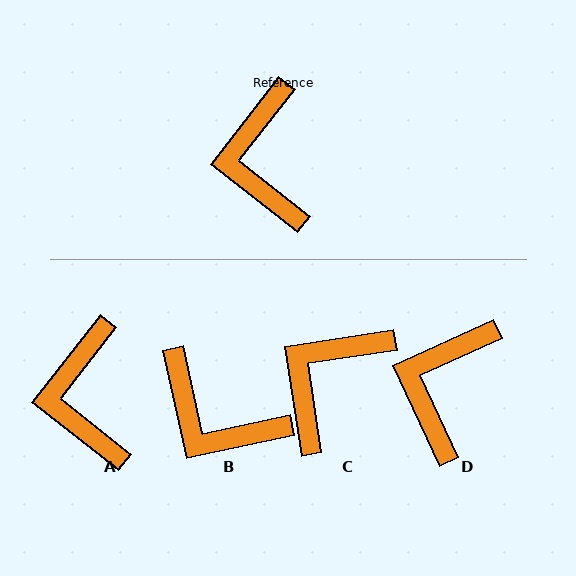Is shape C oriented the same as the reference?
No, it is off by about 43 degrees.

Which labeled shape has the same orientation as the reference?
A.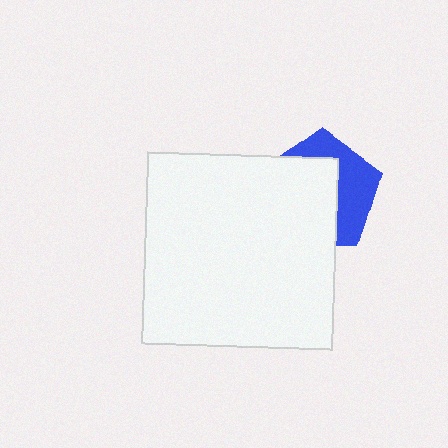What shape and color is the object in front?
The object in front is a white square.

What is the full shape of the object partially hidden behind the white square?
The partially hidden object is a blue pentagon.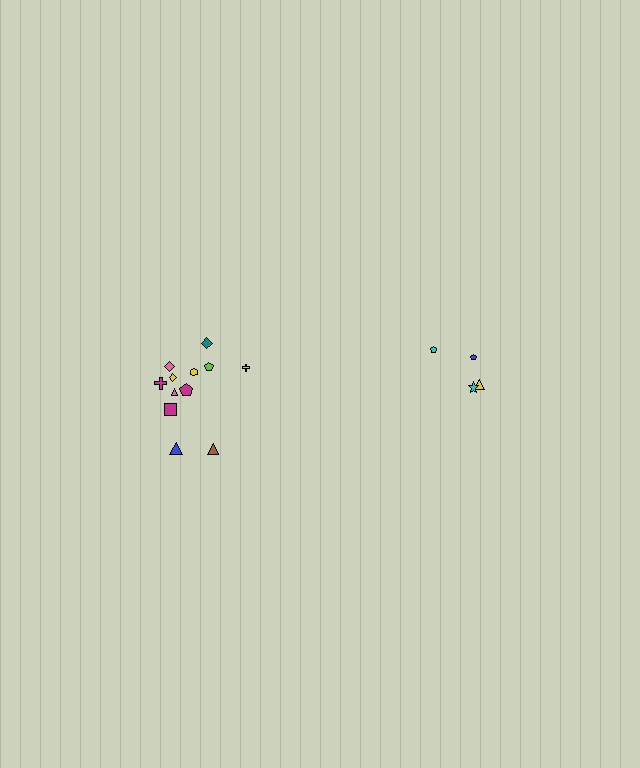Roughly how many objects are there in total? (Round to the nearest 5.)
Roughly 15 objects in total.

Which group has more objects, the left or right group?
The left group.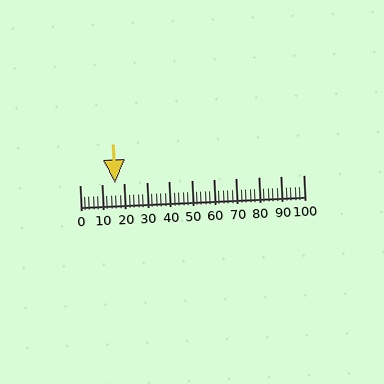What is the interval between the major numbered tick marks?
The major tick marks are spaced 10 units apart.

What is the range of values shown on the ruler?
The ruler shows values from 0 to 100.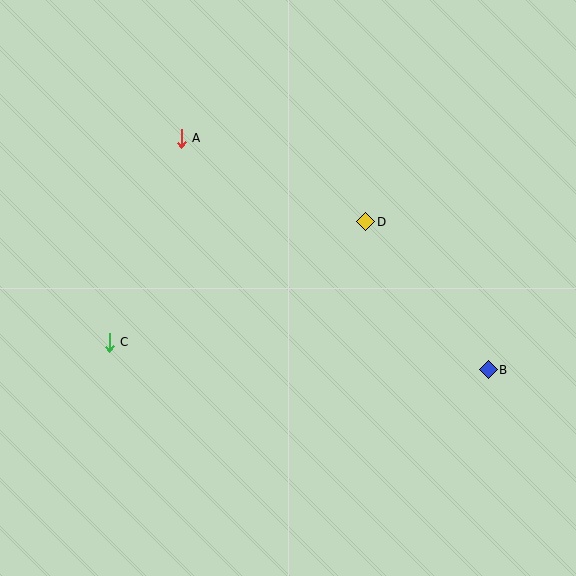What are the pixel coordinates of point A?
Point A is at (181, 138).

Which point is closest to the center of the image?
Point D at (366, 222) is closest to the center.